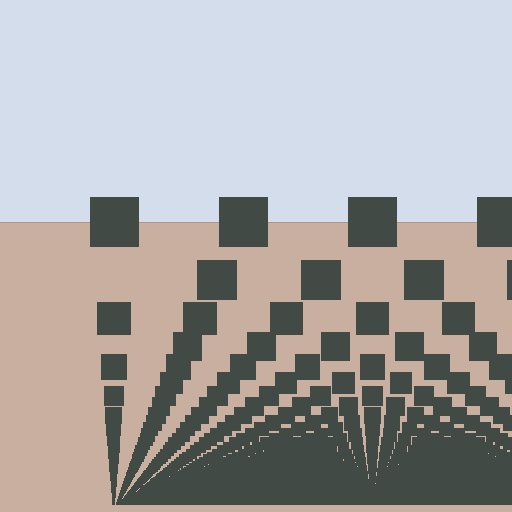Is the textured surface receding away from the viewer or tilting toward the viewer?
The surface appears to tilt toward the viewer. Texture elements get larger and sparser toward the top.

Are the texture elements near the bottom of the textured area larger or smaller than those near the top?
Smaller. The gradient is inverted — elements near the bottom are smaller and denser.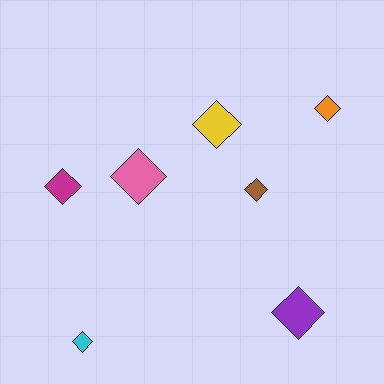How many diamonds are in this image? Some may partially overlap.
There are 7 diamonds.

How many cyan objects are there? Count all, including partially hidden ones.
There is 1 cyan object.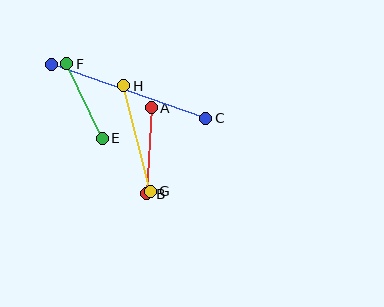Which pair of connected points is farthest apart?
Points C and D are farthest apart.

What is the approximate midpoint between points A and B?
The midpoint is at approximately (149, 151) pixels.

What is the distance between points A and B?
The distance is approximately 86 pixels.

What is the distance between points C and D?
The distance is approximately 163 pixels.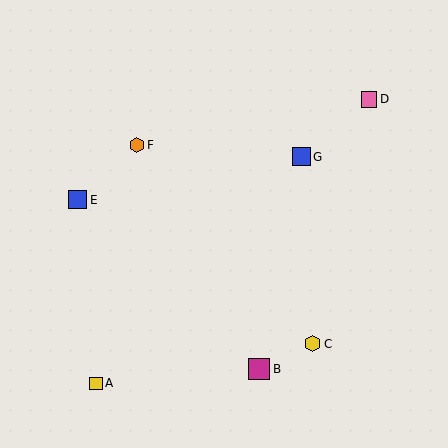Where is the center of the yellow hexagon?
The center of the yellow hexagon is at (312, 344).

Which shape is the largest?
The magenta square (labeled B) is the largest.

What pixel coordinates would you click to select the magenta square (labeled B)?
Click at (259, 369) to select the magenta square B.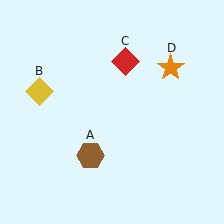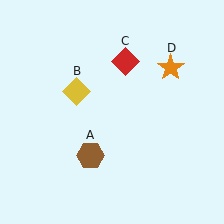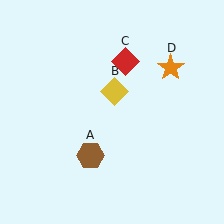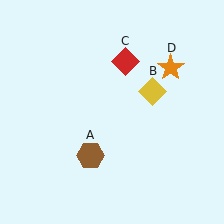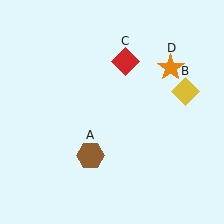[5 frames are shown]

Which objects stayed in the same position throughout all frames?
Brown hexagon (object A) and red diamond (object C) and orange star (object D) remained stationary.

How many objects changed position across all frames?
1 object changed position: yellow diamond (object B).